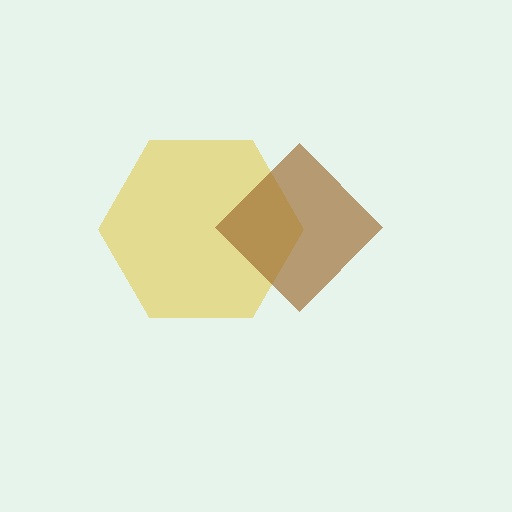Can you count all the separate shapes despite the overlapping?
Yes, there are 2 separate shapes.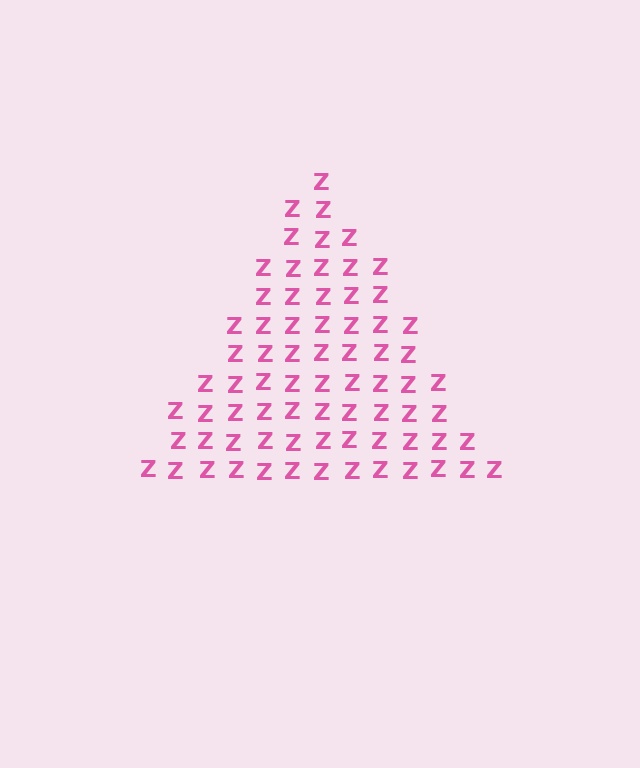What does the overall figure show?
The overall figure shows a triangle.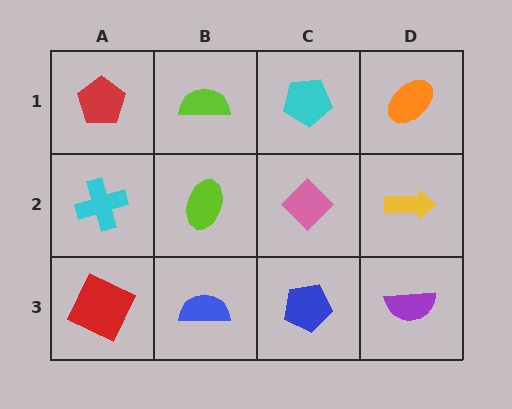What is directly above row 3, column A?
A cyan cross.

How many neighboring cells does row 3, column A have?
2.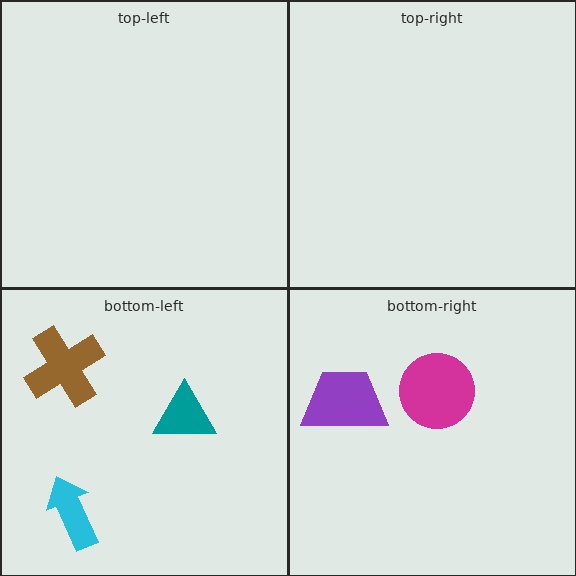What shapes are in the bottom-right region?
The purple trapezoid, the magenta circle.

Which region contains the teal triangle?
The bottom-left region.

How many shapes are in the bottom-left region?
3.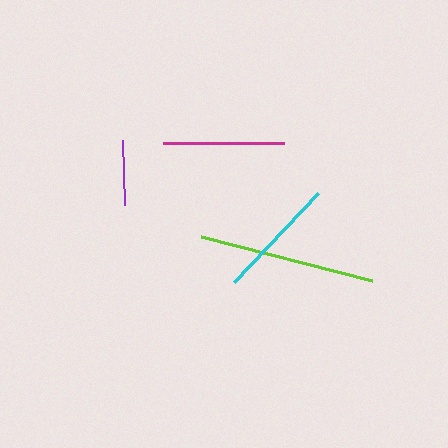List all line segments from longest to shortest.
From longest to shortest: lime, cyan, magenta, purple.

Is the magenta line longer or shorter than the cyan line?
The cyan line is longer than the magenta line.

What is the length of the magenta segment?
The magenta segment is approximately 122 pixels long.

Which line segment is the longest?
The lime line is the longest at approximately 175 pixels.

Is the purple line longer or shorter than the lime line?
The lime line is longer than the purple line.